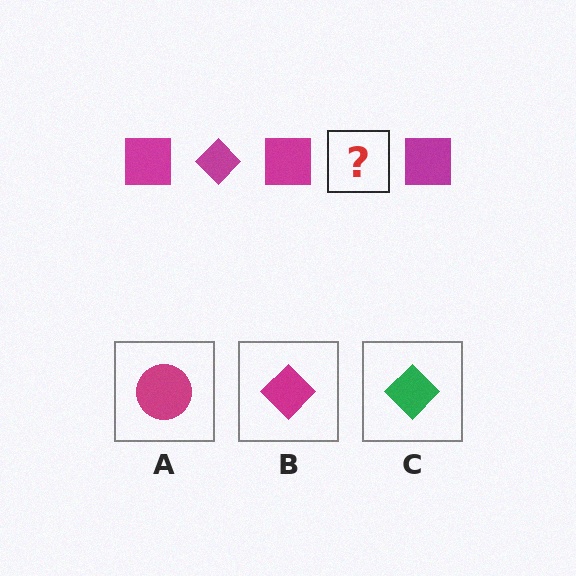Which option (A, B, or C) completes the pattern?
B.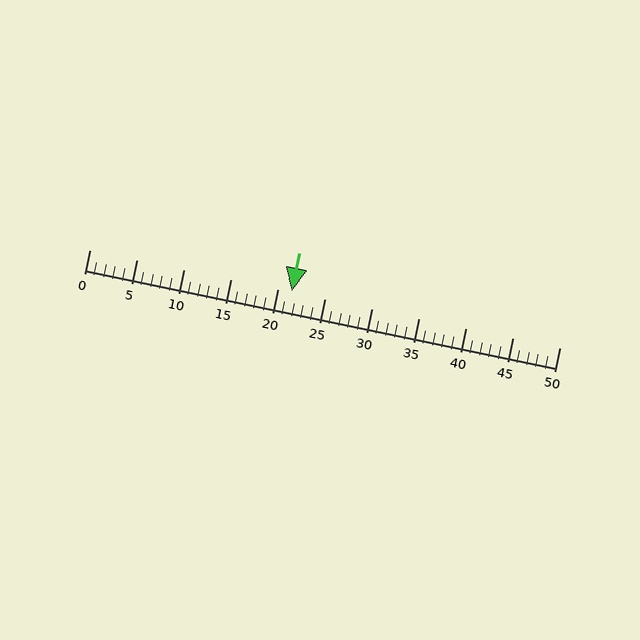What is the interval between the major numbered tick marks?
The major tick marks are spaced 5 units apart.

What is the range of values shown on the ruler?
The ruler shows values from 0 to 50.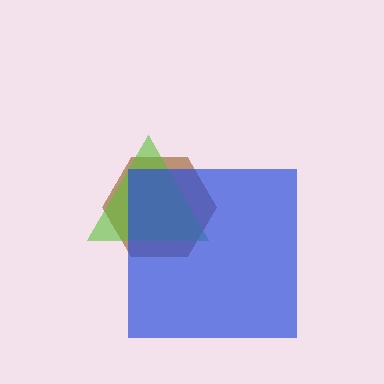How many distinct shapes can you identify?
There are 3 distinct shapes: a brown hexagon, a lime triangle, a blue square.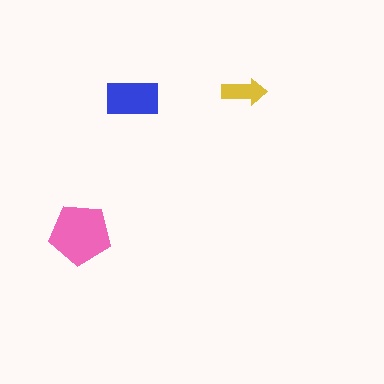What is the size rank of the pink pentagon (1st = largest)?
1st.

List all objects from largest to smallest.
The pink pentagon, the blue rectangle, the yellow arrow.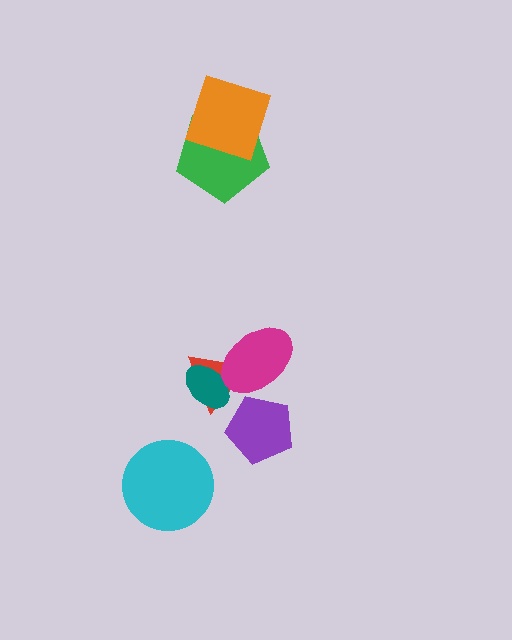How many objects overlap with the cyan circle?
0 objects overlap with the cyan circle.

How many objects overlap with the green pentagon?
1 object overlaps with the green pentagon.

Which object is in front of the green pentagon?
The orange diamond is in front of the green pentagon.